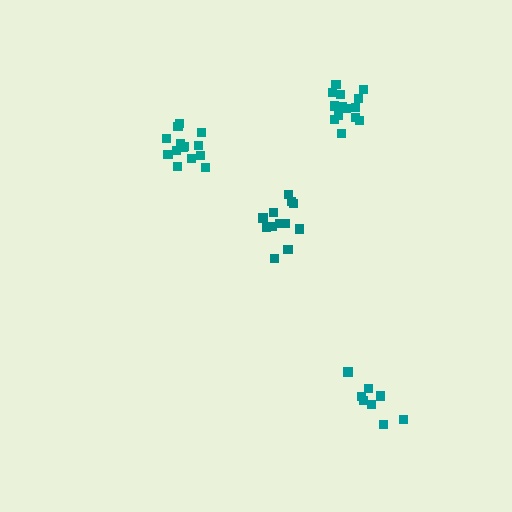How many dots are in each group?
Group 1: 12 dots, Group 2: 9 dots, Group 3: 14 dots, Group 4: 14 dots (49 total).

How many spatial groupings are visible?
There are 4 spatial groupings.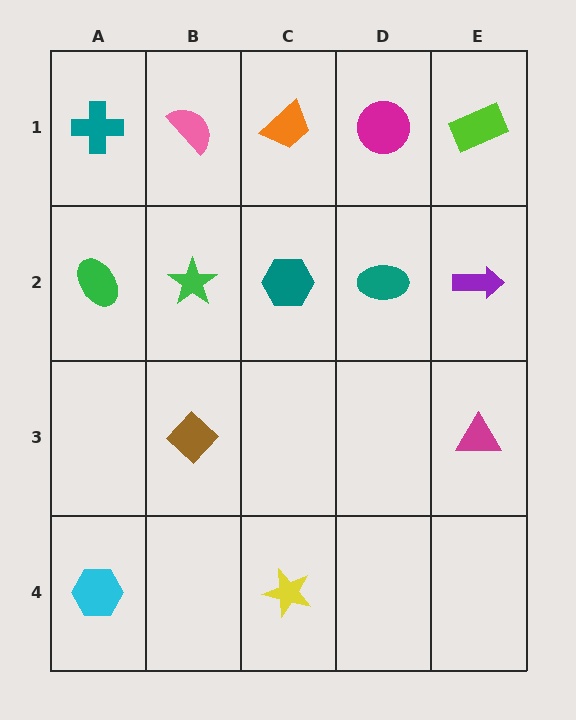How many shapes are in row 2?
5 shapes.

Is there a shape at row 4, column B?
No, that cell is empty.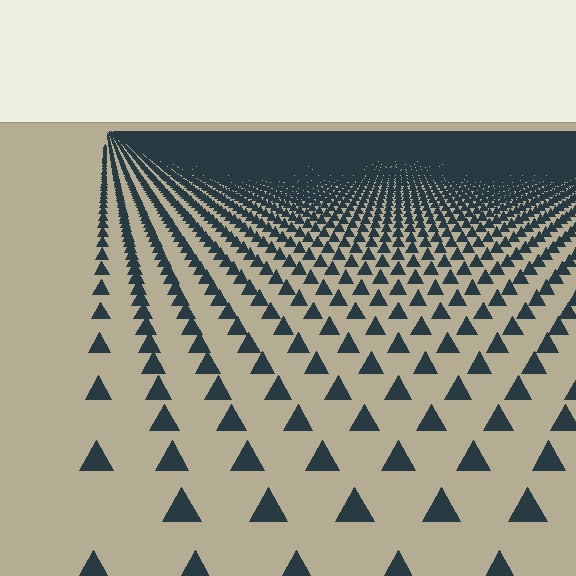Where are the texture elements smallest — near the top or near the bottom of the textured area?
Near the top.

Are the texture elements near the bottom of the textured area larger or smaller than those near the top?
Larger. Near the bottom, elements are closer to the viewer and appear at a bigger on-screen size.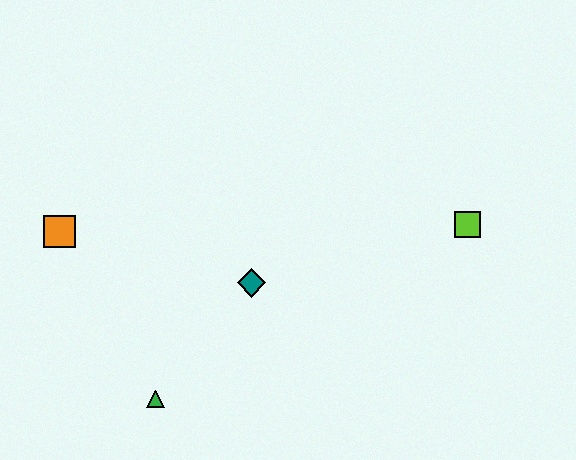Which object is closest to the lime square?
The teal diamond is closest to the lime square.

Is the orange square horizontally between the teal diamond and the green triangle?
No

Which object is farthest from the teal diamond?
The lime square is farthest from the teal diamond.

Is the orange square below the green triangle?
No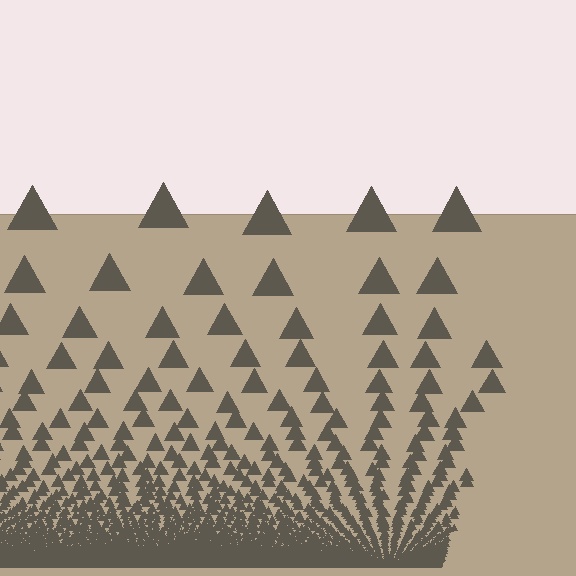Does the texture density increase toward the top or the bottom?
Density increases toward the bottom.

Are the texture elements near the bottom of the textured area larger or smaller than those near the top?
Smaller. The gradient is inverted — elements near the bottom are smaller and denser.